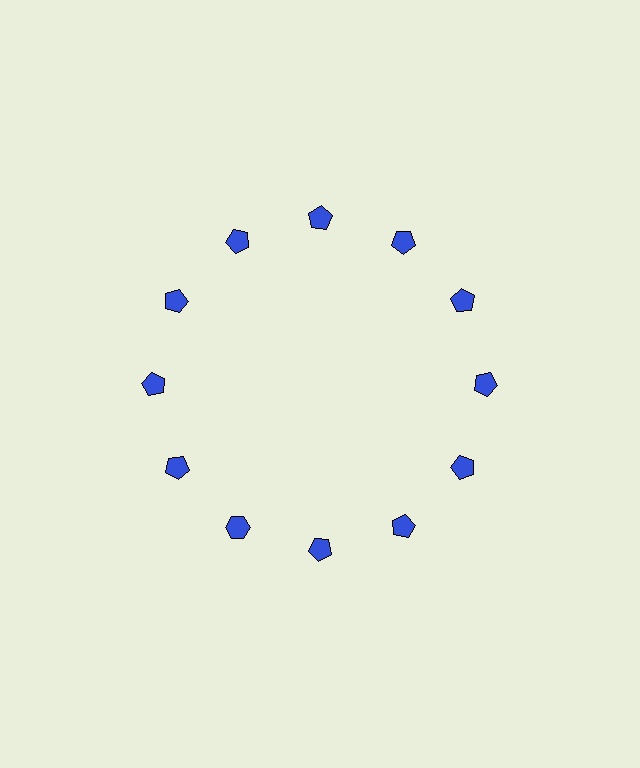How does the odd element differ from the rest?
It has a different shape: hexagon instead of pentagon.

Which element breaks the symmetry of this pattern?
The blue hexagon at roughly the 7 o'clock position breaks the symmetry. All other shapes are blue pentagons.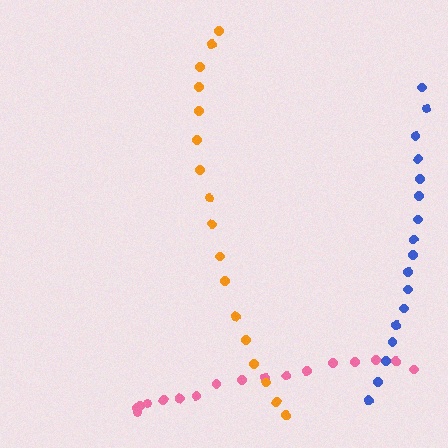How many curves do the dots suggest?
There are 3 distinct paths.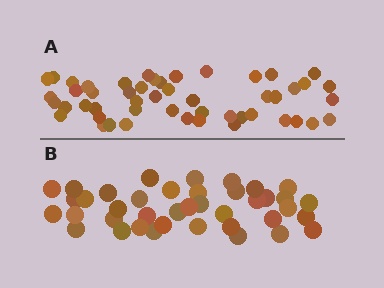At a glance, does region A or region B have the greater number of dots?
Region A (the top region) has more dots.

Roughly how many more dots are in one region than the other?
Region A has roughly 10 or so more dots than region B.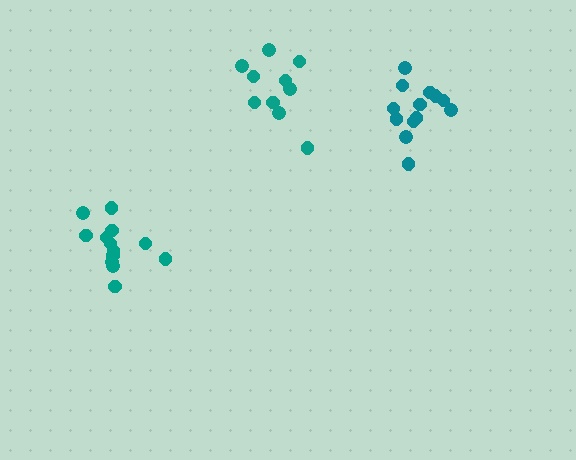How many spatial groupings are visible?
There are 3 spatial groupings.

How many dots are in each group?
Group 1: 14 dots, Group 2: 13 dots, Group 3: 10 dots (37 total).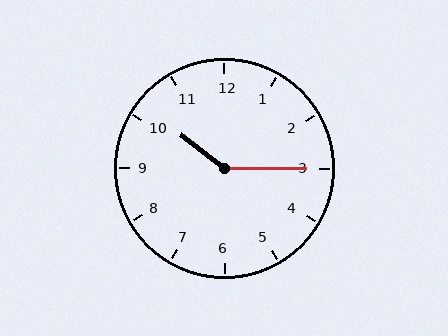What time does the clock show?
10:15.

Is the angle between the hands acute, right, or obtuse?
It is obtuse.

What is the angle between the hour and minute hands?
Approximately 142 degrees.